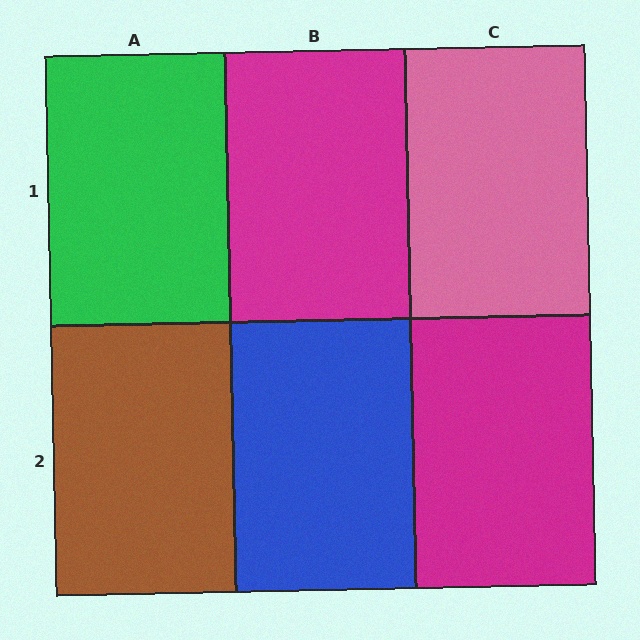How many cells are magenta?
2 cells are magenta.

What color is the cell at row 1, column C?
Pink.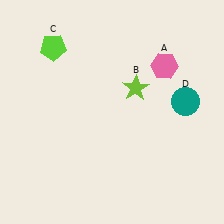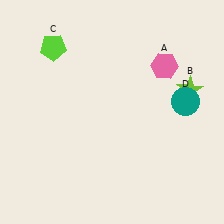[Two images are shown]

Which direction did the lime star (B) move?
The lime star (B) moved right.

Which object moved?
The lime star (B) moved right.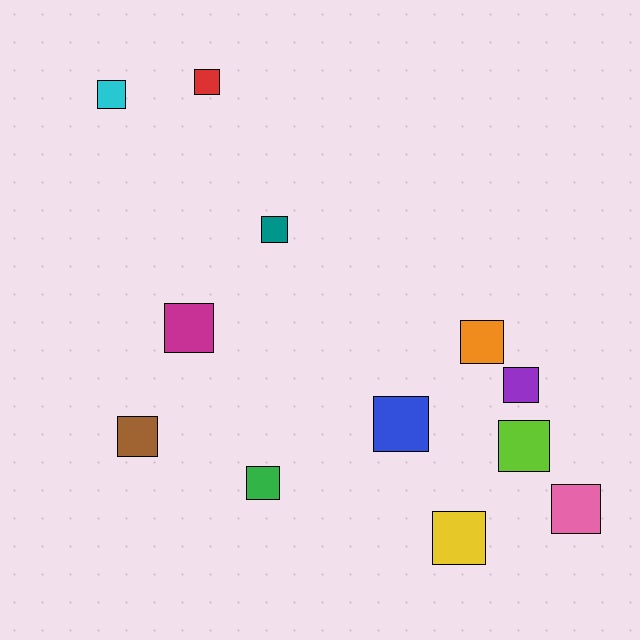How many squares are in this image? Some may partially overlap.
There are 12 squares.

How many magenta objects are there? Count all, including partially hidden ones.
There is 1 magenta object.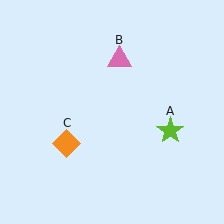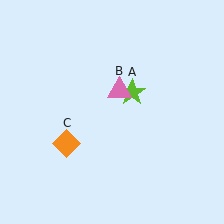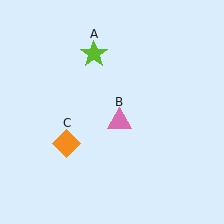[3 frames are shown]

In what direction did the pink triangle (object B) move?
The pink triangle (object B) moved down.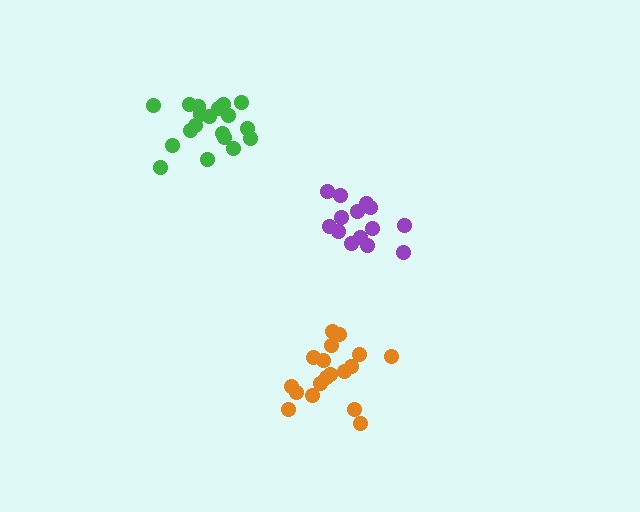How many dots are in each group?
Group 1: 14 dots, Group 2: 18 dots, Group 3: 19 dots (51 total).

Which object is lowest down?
The orange cluster is bottommost.